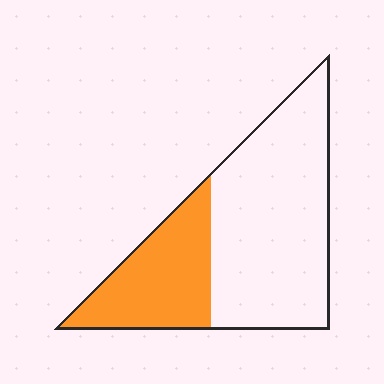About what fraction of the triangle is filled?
About one third (1/3).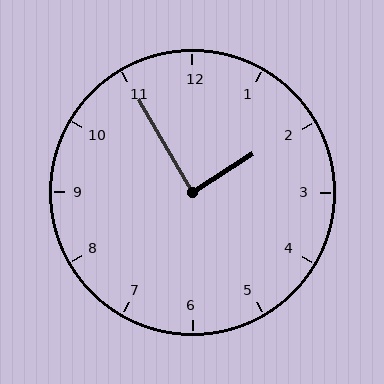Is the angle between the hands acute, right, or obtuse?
It is right.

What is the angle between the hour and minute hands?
Approximately 88 degrees.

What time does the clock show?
1:55.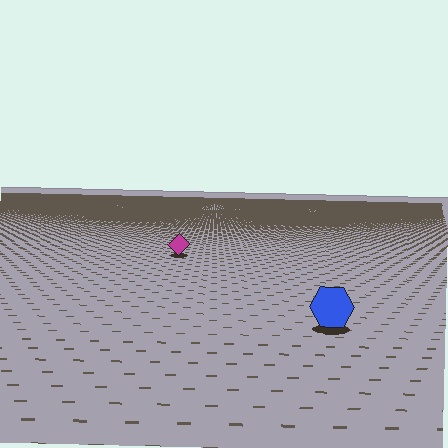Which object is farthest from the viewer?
The magenta diamond is farthest from the viewer. It appears smaller and the ground texture around it is denser.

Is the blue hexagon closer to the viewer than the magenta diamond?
Yes. The blue hexagon is closer — you can tell from the texture gradient: the ground texture is coarser near it.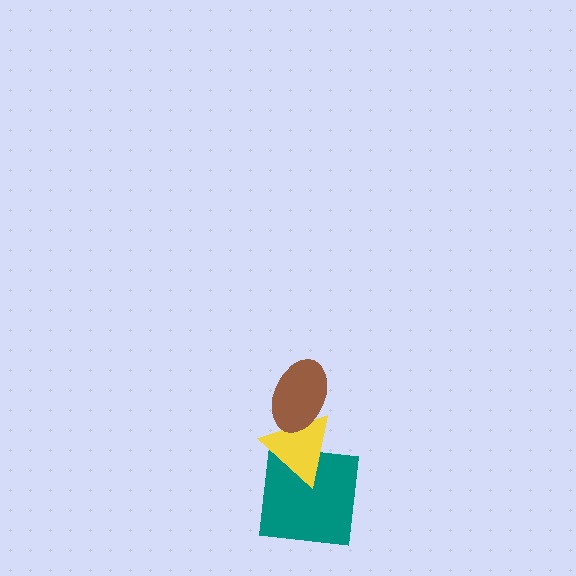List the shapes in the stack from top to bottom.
From top to bottom: the brown ellipse, the yellow triangle, the teal square.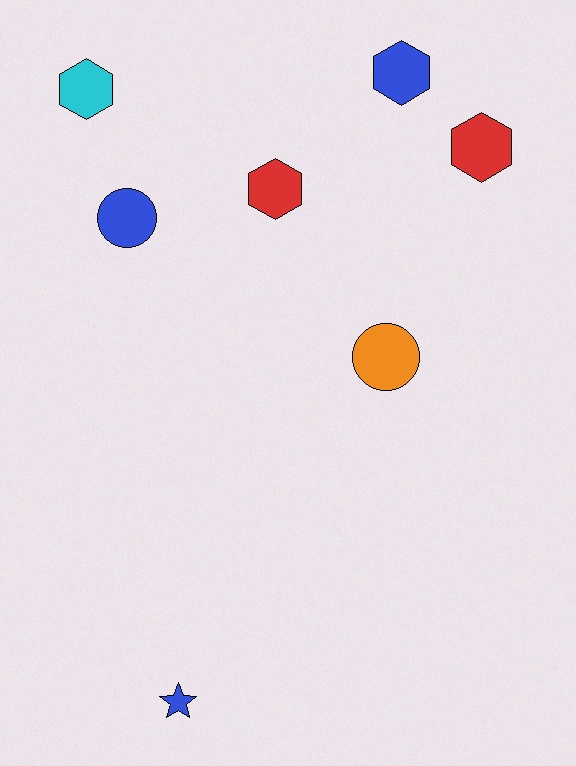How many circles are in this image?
There are 2 circles.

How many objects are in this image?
There are 7 objects.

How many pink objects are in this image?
There are no pink objects.